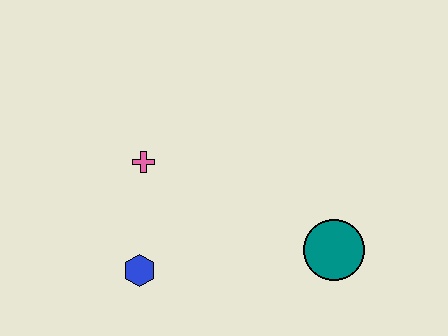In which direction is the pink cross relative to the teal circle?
The pink cross is to the left of the teal circle.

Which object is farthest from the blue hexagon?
The teal circle is farthest from the blue hexagon.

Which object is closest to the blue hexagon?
The pink cross is closest to the blue hexagon.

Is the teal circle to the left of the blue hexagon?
No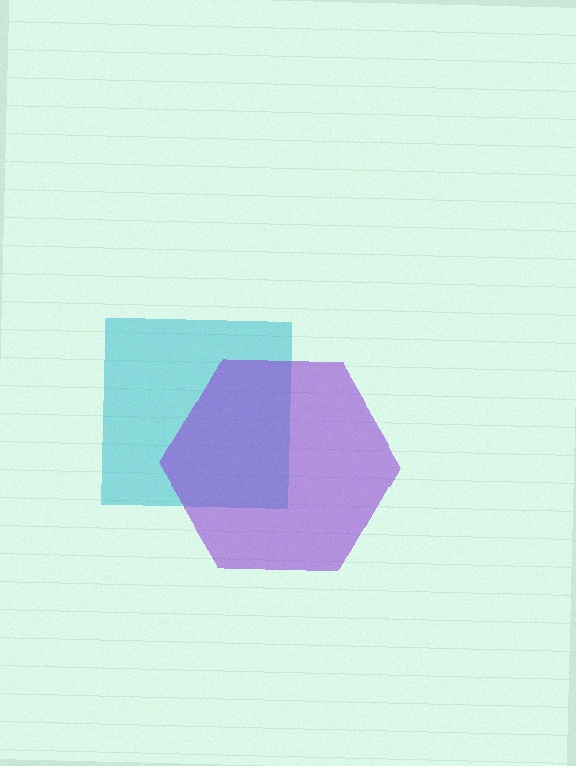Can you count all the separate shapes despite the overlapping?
Yes, there are 2 separate shapes.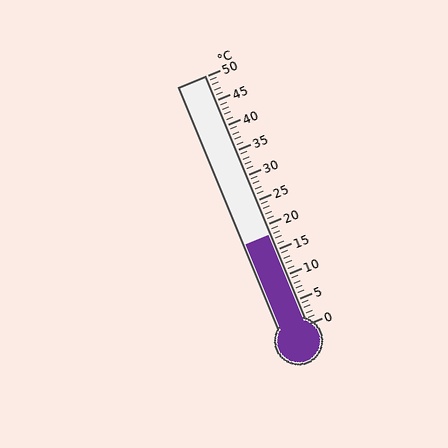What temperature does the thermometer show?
The thermometer shows approximately 18°C.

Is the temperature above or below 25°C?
The temperature is below 25°C.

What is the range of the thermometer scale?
The thermometer scale ranges from 0°C to 50°C.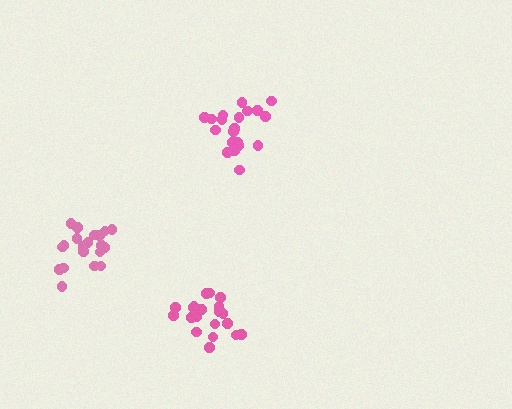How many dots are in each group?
Group 1: 20 dots, Group 2: 21 dots, Group 3: 20 dots (61 total).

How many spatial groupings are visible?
There are 3 spatial groupings.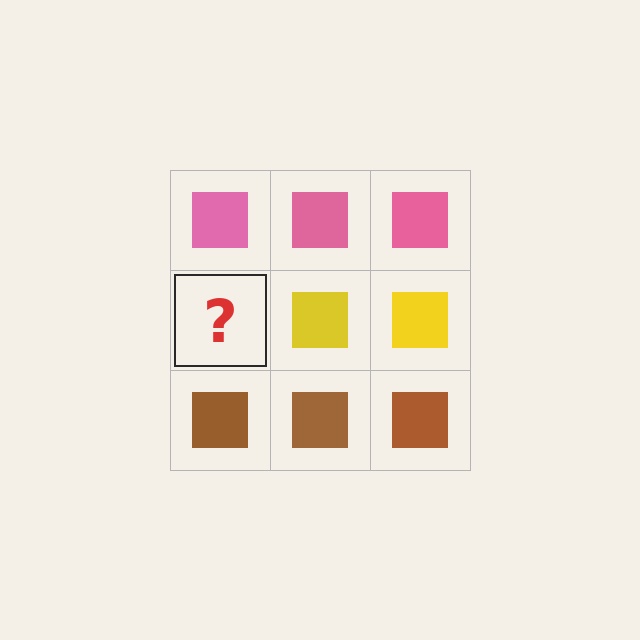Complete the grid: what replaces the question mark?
The question mark should be replaced with a yellow square.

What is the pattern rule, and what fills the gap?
The rule is that each row has a consistent color. The gap should be filled with a yellow square.